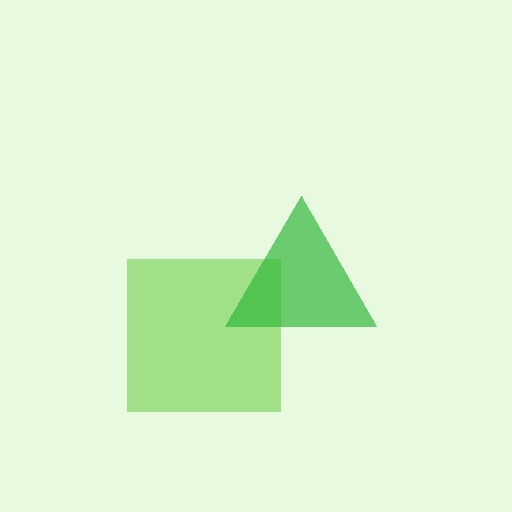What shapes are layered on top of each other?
The layered shapes are: a lime square, a green triangle.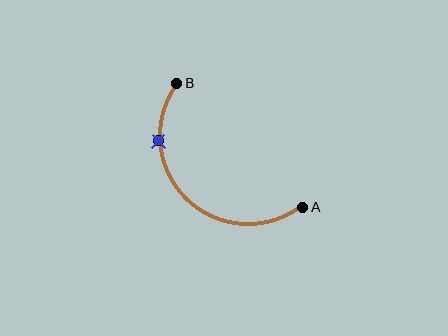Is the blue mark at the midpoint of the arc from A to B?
No. The blue mark lies on the arc but is closer to endpoint B. The arc midpoint would be at the point on the curve equidistant along the arc from both A and B.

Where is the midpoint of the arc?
The arc midpoint is the point on the curve farthest from the straight line joining A and B. It sits below and to the left of that line.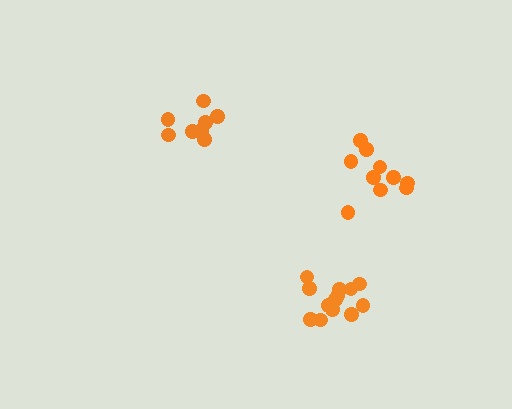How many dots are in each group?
Group 1: 10 dots, Group 2: 8 dots, Group 3: 13 dots (31 total).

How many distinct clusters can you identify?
There are 3 distinct clusters.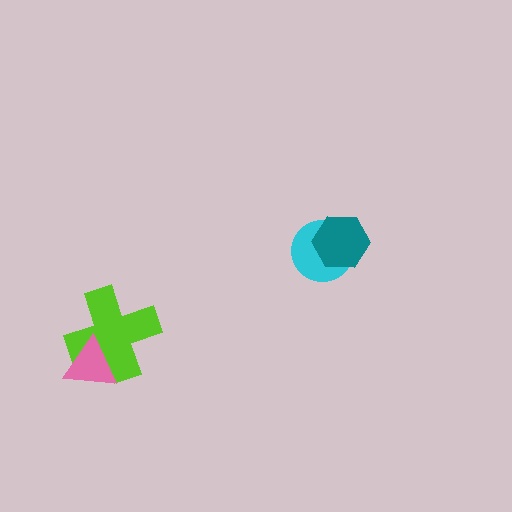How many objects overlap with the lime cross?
1 object overlaps with the lime cross.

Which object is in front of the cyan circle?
The teal hexagon is in front of the cyan circle.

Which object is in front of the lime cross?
The pink triangle is in front of the lime cross.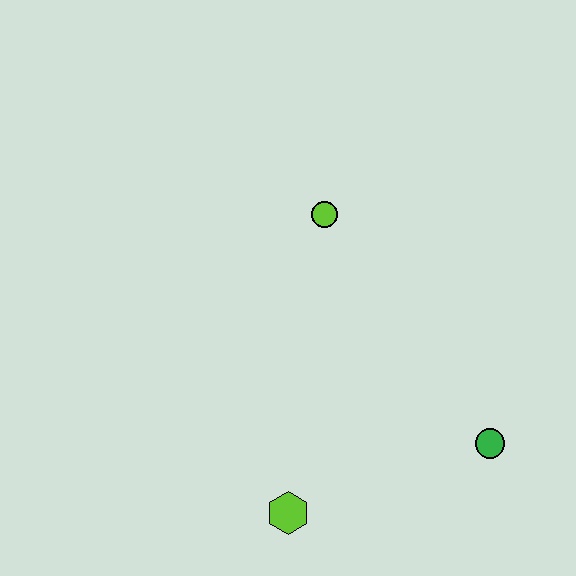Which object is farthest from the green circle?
The lime circle is farthest from the green circle.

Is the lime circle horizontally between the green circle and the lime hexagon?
Yes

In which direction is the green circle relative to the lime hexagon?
The green circle is to the right of the lime hexagon.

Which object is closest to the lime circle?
The green circle is closest to the lime circle.